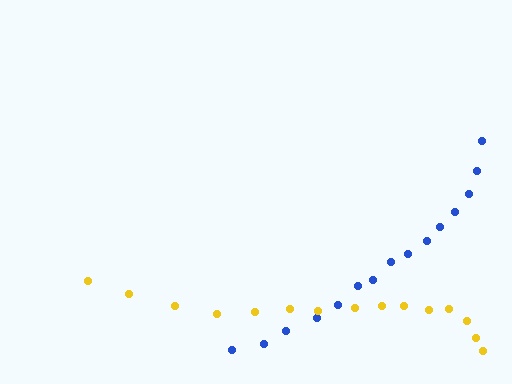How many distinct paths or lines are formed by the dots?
There are 2 distinct paths.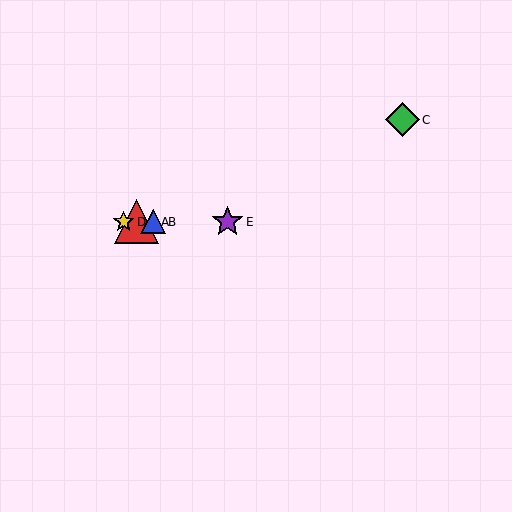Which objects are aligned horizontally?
Objects A, B, D, E are aligned horizontally.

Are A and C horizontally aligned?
No, A is at y≈222 and C is at y≈120.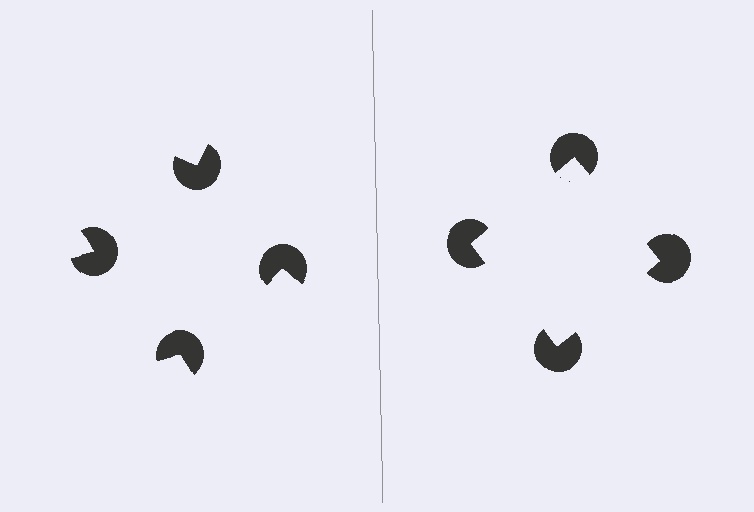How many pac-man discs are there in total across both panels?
8 — 4 on each side.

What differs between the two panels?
The pac-man discs are positioned identically on both sides; only the wedge orientations differ. On the right they align to a square; on the left they are misaligned.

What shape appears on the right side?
An illusory square.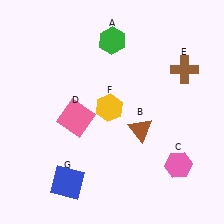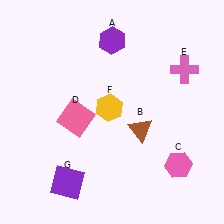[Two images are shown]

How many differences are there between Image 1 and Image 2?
There are 3 differences between the two images.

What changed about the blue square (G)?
In Image 1, G is blue. In Image 2, it changed to purple.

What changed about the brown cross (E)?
In Image 1, E is brown. In Image 2, it changed to pink.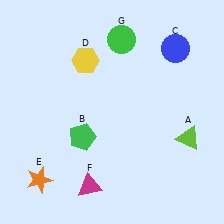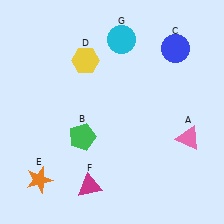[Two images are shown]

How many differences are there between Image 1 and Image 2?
There are 2 differences between the two images.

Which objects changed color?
A changed from lime to pink. G changed from green to cyan.